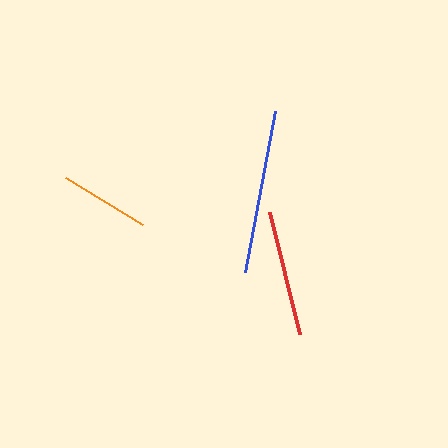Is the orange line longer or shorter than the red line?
The red line is longer than the orange line.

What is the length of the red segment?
The red segment is approximately 125 pixels long.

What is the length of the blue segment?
The blue segment is approximately 164 pixels long.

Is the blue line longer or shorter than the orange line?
The blue line is longer than the orange line.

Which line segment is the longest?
The blue line is the longest at approximately 164 pixels.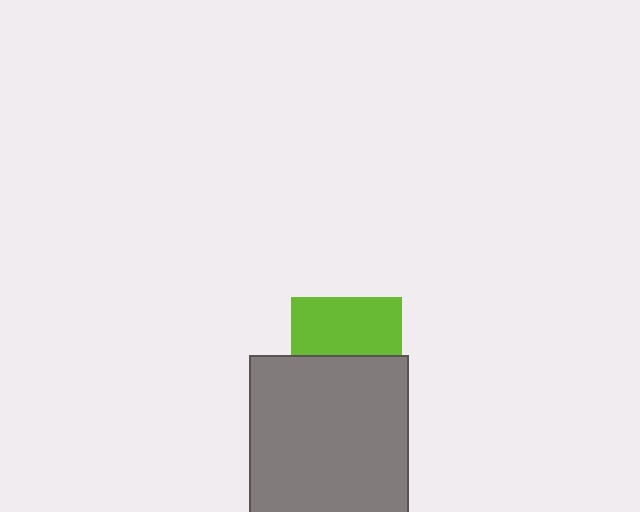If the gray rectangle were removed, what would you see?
You would see the complete lime square.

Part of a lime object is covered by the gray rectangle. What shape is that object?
It is a square.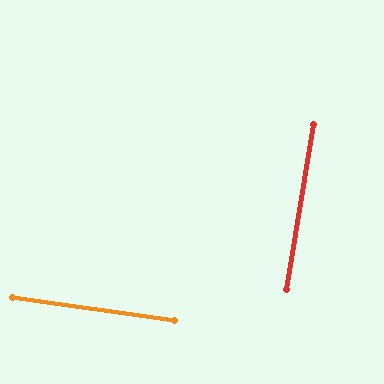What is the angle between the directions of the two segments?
Approximately 89 degrees.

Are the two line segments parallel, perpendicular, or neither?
Perpendicular — they meet at approximately 89°.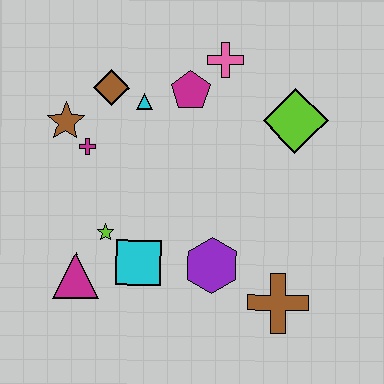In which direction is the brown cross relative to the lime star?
The brown cross is to the right of the lime star.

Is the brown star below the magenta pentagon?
Yes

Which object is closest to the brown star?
The magenta cross is closest to the brown star.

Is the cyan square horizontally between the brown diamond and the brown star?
No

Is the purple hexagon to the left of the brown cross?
Yes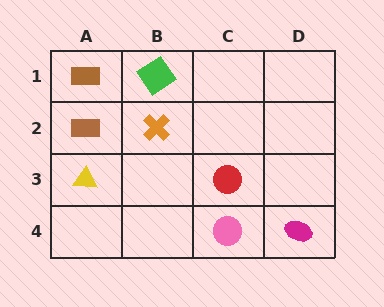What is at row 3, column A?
A yellow triangle.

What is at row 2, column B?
An orange cross.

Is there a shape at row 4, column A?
No, that cell is empty.